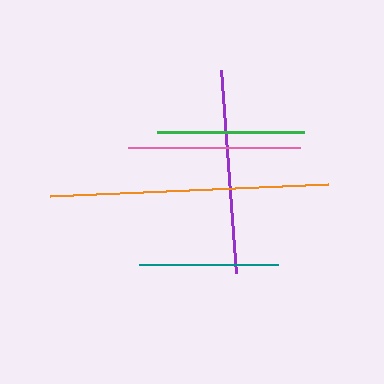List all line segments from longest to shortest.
From longest to shortest: orange, purple, pink, green, teal.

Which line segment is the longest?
The orange line is the longest at approximately 278 pixels.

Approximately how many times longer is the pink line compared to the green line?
The pink line is approximately 1.2 times the length of the green line.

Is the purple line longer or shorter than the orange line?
The orange line is longer than the purple line.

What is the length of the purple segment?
The purple segment is approximately 203 pixels long.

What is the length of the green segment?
The green segment is approximately 147 pixels long.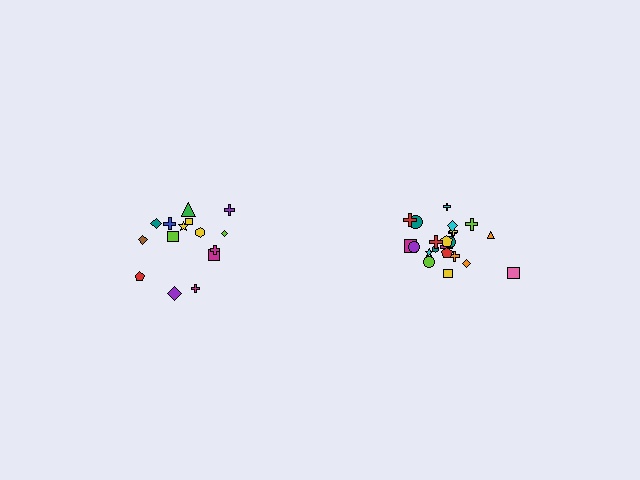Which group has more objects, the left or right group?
The right group.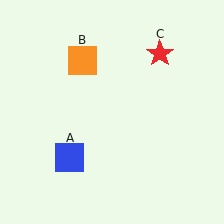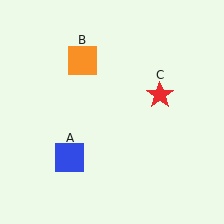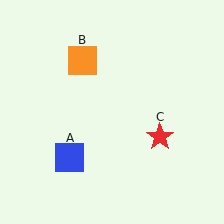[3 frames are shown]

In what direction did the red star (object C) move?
The red star (object C) moved down.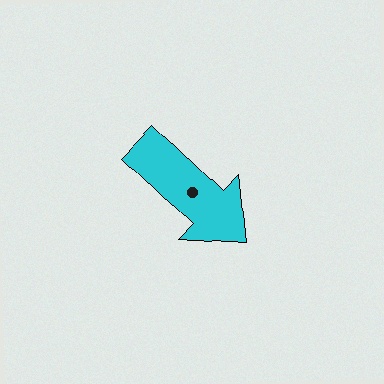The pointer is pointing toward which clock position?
Roughly 4 o'clock.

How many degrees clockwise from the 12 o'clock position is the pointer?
Approximately 134 degrees.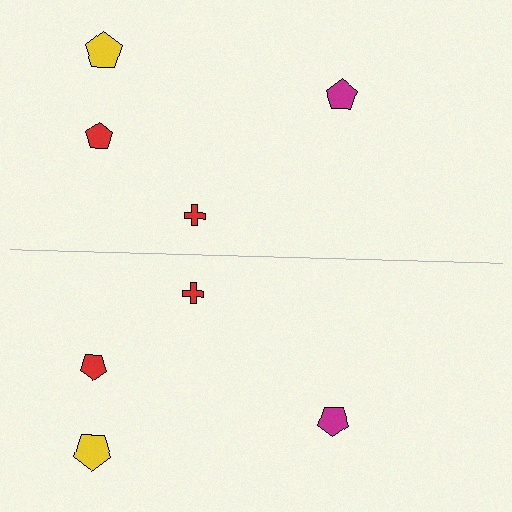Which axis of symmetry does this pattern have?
The pattern has a horizontal axis of symmetry running through the center of the image.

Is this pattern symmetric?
Yes, this pattern has bilateral (reflection) symmetry.